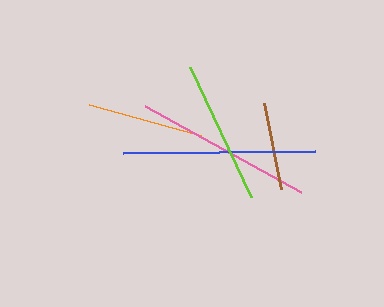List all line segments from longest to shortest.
From longest to shortest: blue, pink, lime, orange, brown.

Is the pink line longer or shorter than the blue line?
The blue line is longer than the pink line.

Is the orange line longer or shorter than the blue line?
The blue line is longer than the orange line.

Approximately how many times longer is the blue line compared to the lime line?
The blue line is approximately 1.3 times the length of the lime line.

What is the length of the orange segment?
The orange segment is approximately 116 pixels long.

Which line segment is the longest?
The blue line is the longest at approximately 192 pixels.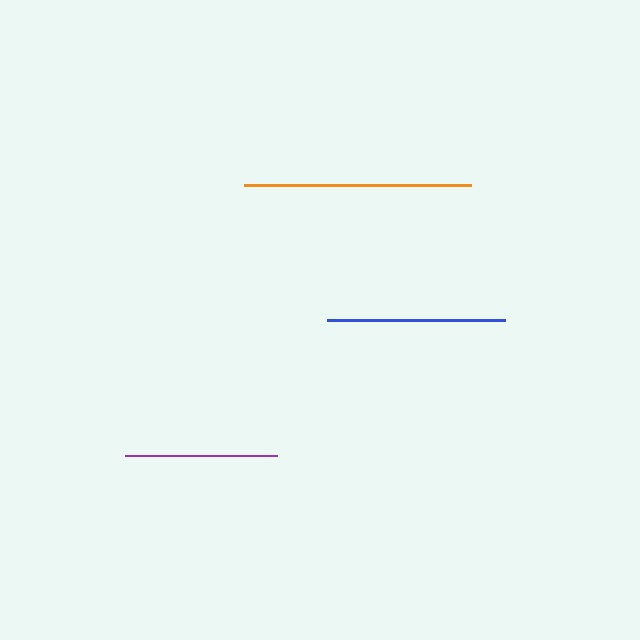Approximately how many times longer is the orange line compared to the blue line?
The orange line is approximately 1.3 times the length of the blue line.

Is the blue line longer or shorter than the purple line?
The blue line is longer than the purple line.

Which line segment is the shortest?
The purple line is the shortest at approximately 152 pixels.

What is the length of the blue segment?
The blue segment is approximately 177 pixels long.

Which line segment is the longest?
The orange line is the longest at approximately 227 pixels.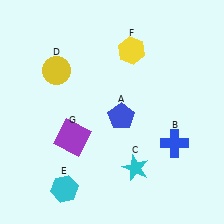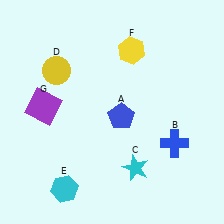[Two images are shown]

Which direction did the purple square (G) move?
The purple square (G) moved up.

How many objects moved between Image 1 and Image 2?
1 object moved between the two images.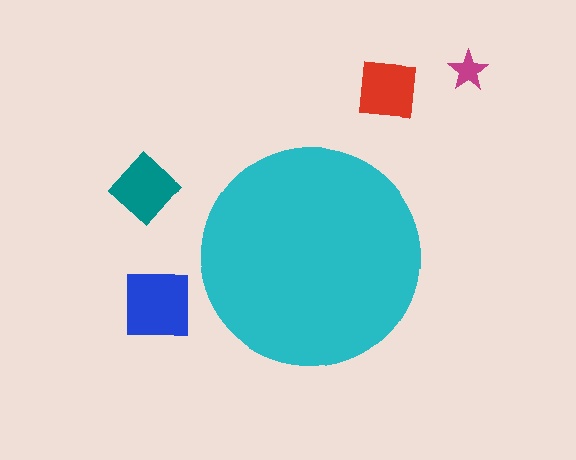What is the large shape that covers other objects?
A cyan circle.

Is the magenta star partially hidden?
No, the magenta star is fully visible.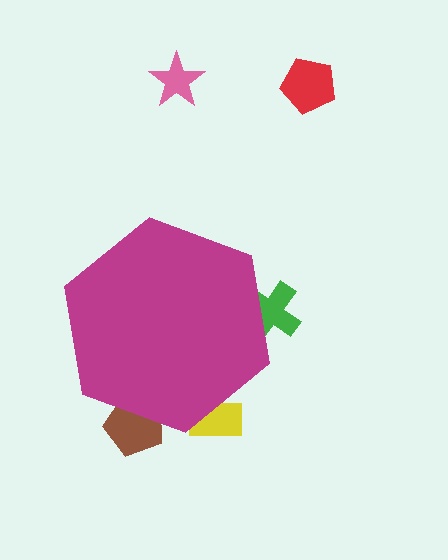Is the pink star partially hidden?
No, the pink star is fully visible.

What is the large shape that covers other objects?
A magenta hexagon.